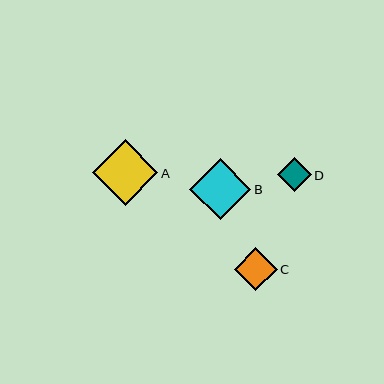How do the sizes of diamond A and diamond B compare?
Diamond A and diamond B are approximately the same size.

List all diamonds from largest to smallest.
From largest to smallest: A, B, C, D.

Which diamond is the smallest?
Diamond D is the smallest with a size of approximately 34 pixels.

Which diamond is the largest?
Diamond A is the largest with a size of approximately 66 pixels.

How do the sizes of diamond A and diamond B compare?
Diamond A and diamond B are approximately the same size.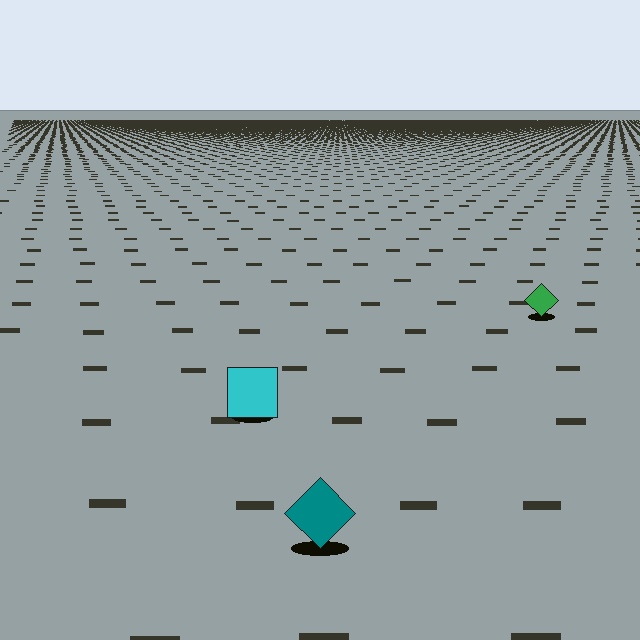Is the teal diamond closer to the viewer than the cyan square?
Yes. The teal diamond is closer — you can tell from the texture gradient: the ground texture is coarser near it.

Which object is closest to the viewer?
The teal diamond is closest. The texture marks near it are larger and more spread out.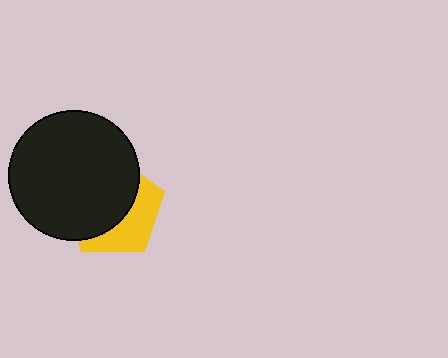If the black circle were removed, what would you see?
You would see the complete yellow pentagon.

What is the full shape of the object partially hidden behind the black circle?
The partially hidden object is a yellow pentagon.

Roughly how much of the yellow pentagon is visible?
A small part of it is visible (roughly 39%).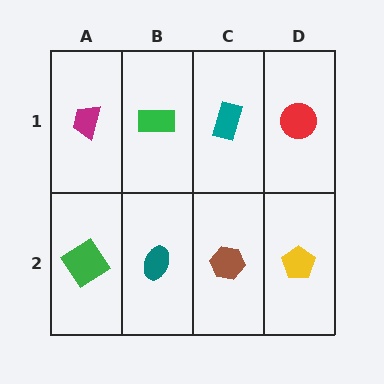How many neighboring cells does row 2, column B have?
3.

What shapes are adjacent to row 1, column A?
A green diamond (row 2, column A), a green rectangle (row 1, column B).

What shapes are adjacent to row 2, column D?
A red circle (row 1, column D), a brown hexagon (row 2, column C).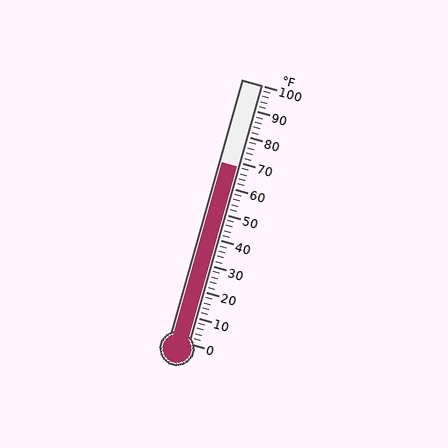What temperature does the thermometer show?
The thermometer shows approximately 68°F.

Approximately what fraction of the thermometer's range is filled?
The thermometer is filled to approximately 70% of its range.